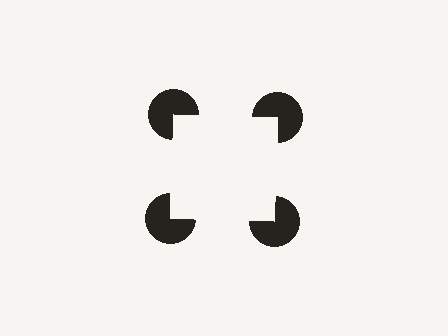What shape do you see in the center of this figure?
An illusory square — its edges are inferred from the aligned wedge cuts in the pac-man discs, not physically drawn.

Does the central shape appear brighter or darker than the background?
It typically appears slightly brighter than the background, even though no actual brightness change is drawn.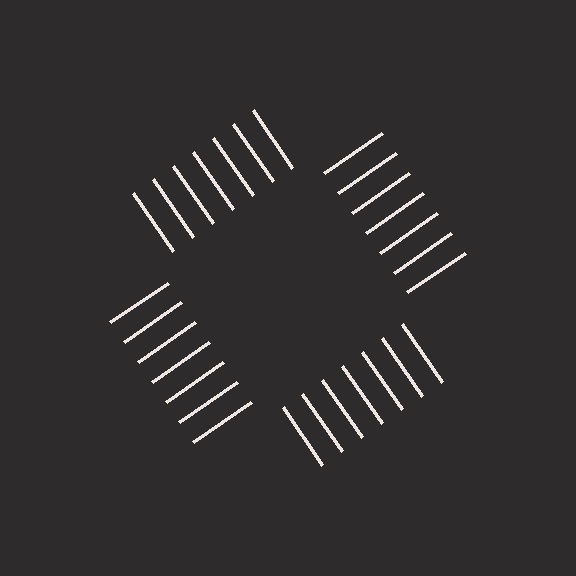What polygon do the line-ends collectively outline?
An illusory square — the line segments terminate on its edges but no continuous stroke is drawn.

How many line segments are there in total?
28 — 7 along each of the 4 edges.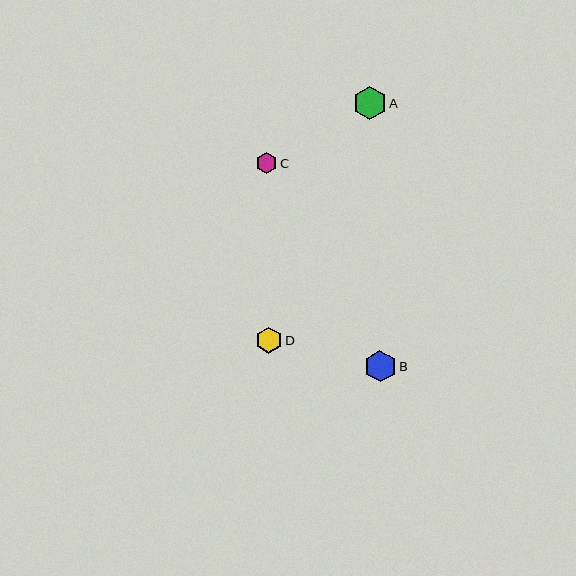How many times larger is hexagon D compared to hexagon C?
Hexagon D is approximately 1.3 times the size of hexagon C.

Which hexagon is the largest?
Hexagon A is the largest with a size of approximately 34 pixels.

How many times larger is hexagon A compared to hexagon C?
Hexagon A is approximately 1.6 times the size of hexagon C.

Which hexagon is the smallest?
Hexagon C is the smallest with a size of approximately 21 pixels.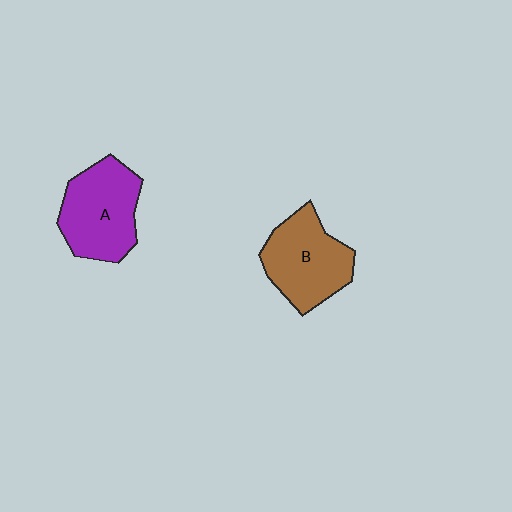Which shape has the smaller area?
Shape B (brown).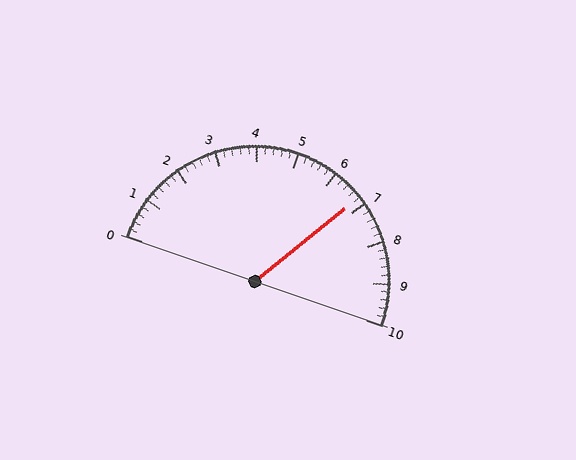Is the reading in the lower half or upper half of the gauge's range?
The reading is in the upper half of the range (0 to 10).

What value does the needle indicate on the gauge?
The needle indicates approximately 6.8.